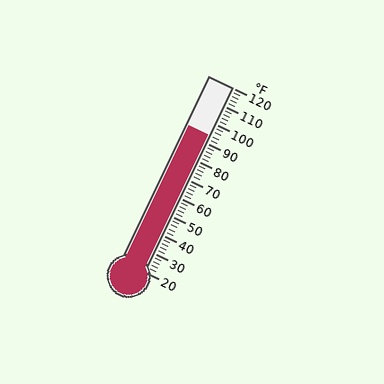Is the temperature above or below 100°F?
The temperature is below 100°F.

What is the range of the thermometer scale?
The thermometer scale ranges from 20°F to 120°F.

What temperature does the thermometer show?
The thermometer shows approximately 94°F.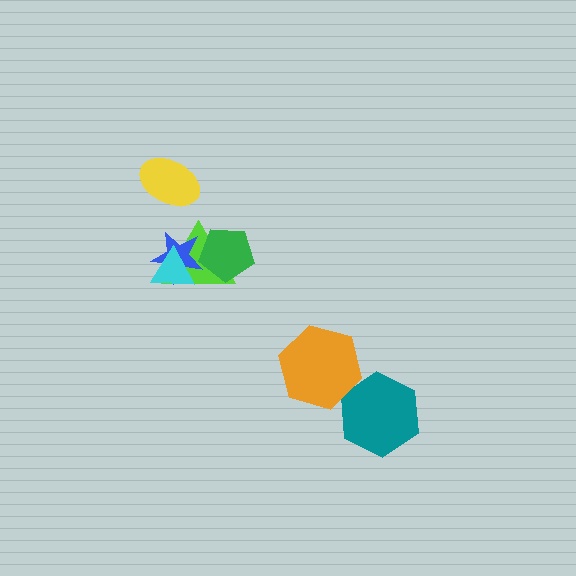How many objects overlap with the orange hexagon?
1 object overlaps with the orange hexagon.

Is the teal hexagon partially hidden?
Yes, it is partially covered by another shape.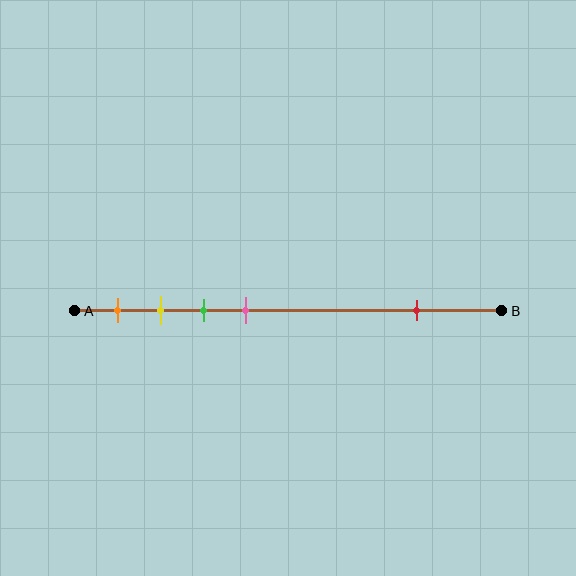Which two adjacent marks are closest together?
The yellow and green marks are the closest adjacent pair.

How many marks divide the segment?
There are 5 marks dividing the segment.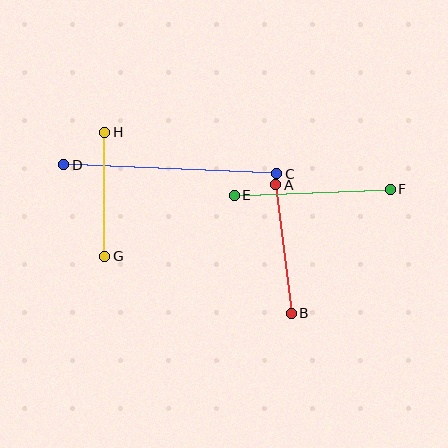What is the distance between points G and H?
The distance is approximately 124 pixels.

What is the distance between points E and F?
The distance is approximately 156 pixels.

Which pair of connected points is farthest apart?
Points C and D are farthest apart.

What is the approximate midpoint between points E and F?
The midpoint is at approximately (312, 192) pixels.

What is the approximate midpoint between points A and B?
The midpoint is at approximately (284, 249) pixels.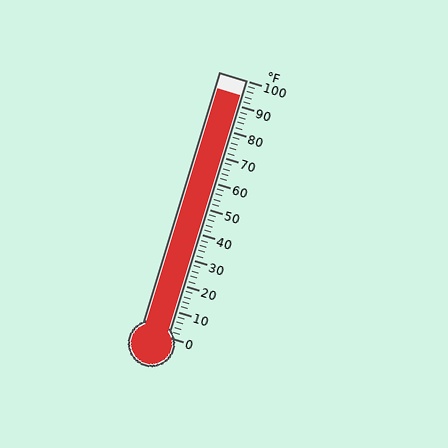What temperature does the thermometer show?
The thermometer shows approximately 94°F.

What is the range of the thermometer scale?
The thermometer scale ranges from 0°F to 100°F.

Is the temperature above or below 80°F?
The temperature is above 80°F.